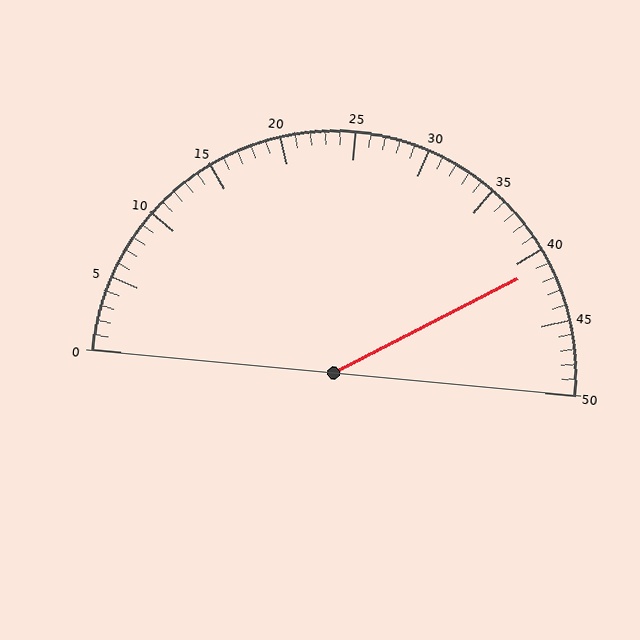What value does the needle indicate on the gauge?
The needle indicates approximately 41.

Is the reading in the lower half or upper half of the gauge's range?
The reading is in the upper half of the range (0 to 50).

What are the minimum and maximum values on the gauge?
The gauge ranges from 0 to 50.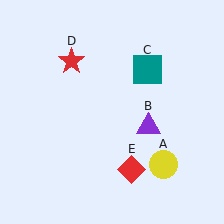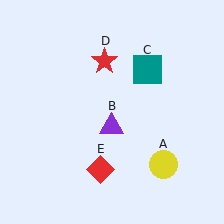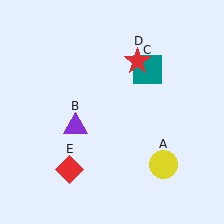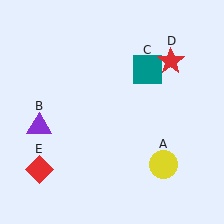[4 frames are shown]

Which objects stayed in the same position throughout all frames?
Yellow circle (object A) and teal square (object C) remained stationary.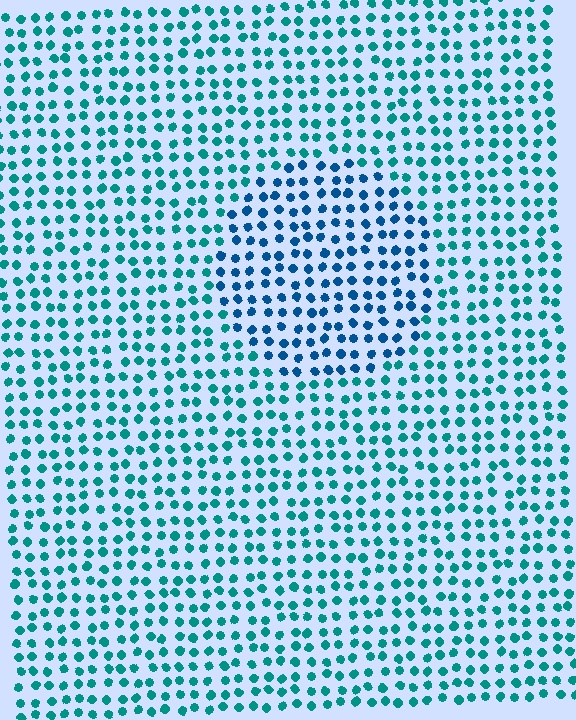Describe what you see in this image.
The image is filled with small teal elements in a uniform arrangement. A circle-shaped region is visible where the elements are tinted to a slightly different hue, forming a subtle color boundary.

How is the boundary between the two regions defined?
The boundary is defined purely by a slight shift in hue (about 32 degrees). Spacing, size, and orientation are identical on both sides.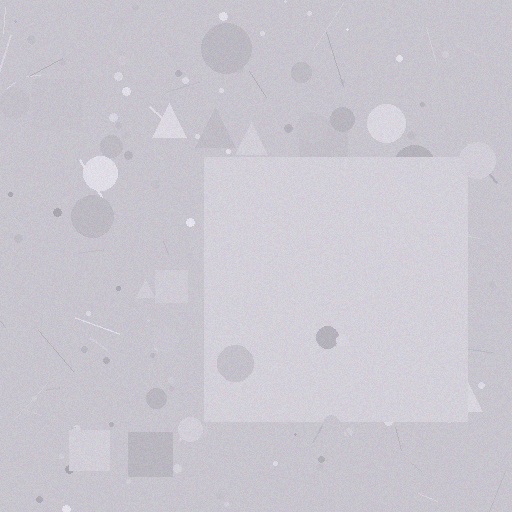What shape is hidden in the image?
A square is hidden in the image.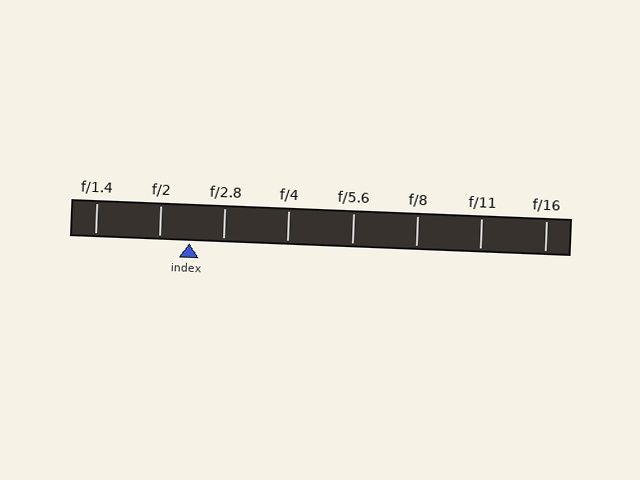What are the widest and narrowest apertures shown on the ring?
The widest aperture shown is f/1.4 and the narrowest is f/16.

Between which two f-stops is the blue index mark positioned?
The index mark is between f/2 and f/2.8.